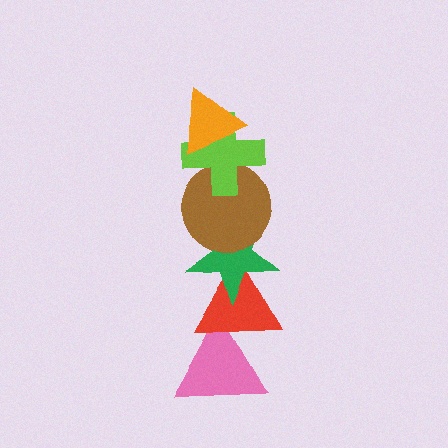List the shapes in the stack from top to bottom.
From top to bottom: the orange triangle, the lime cross, the brown circle, the green star, the red triangle, the pink triangle.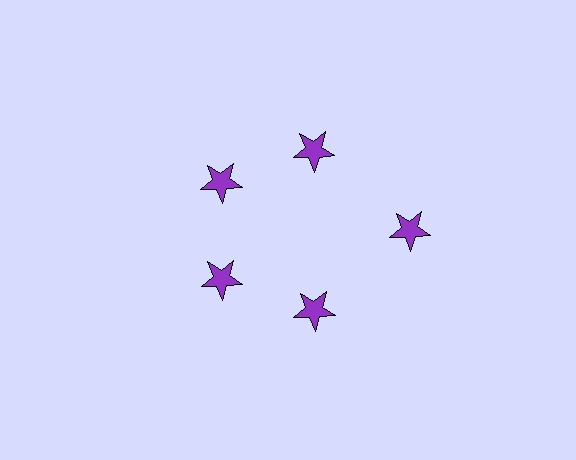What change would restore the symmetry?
The symmetry would be restored by moving it inward, back onto the ring so that all 5 stars sit at equal angles and equal distance from the center.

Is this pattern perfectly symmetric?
No. The 5 purple stars are arranged in a ring, but one element near the 3 o'clock position is pushed outward from the center, breaking the 5-fold rotational symmetry.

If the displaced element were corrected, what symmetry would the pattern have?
It would have 5-fold rotational symmetry — the pattern would map onto itself every 72 degrees.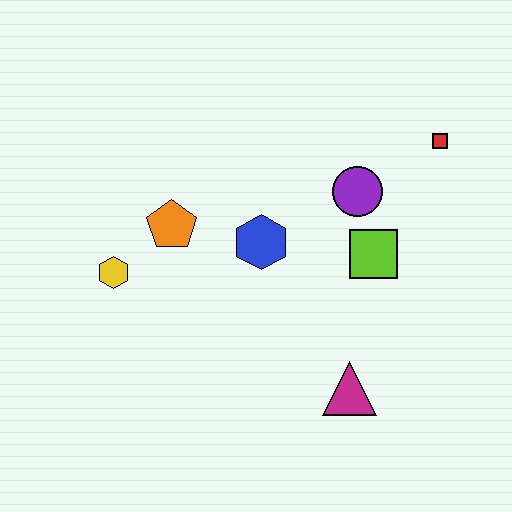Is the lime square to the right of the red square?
No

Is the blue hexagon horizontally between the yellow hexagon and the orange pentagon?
No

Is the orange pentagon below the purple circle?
Yes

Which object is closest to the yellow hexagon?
The orange pentagon is closest to the yellow hexagon.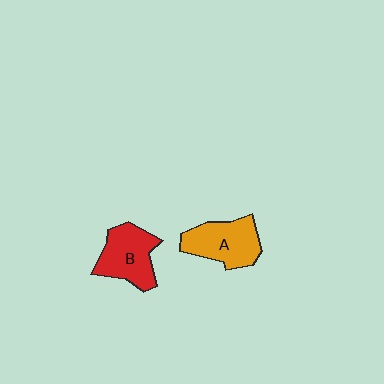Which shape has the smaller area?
Shape B (red).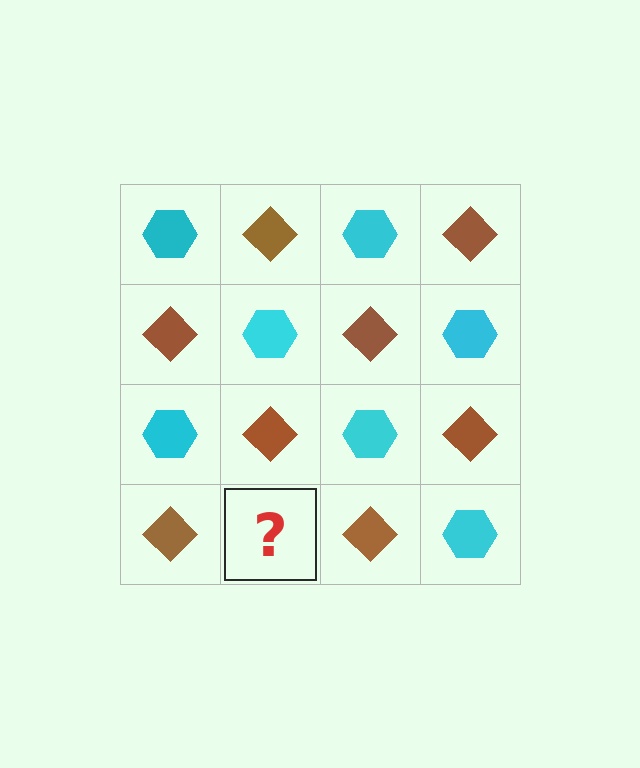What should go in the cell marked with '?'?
The missing cell should contain a cyan hexagon.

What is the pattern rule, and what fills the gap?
The rule is that it alternates cyan hexagon and brown diamond in a checkerboard pattern. The gap should be filled with a cyan hexagon.